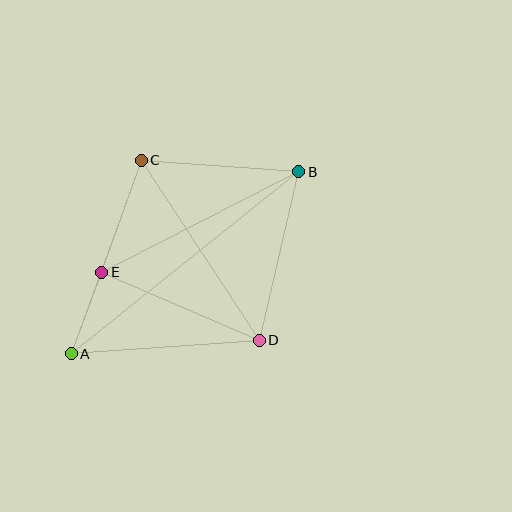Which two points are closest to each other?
Points A and E are closest to each other.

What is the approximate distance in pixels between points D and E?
The distance between D and E is approximately 171 pixels.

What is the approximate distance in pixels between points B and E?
The distance between B and E is approximately 221 pixels.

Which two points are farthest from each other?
Points A and B are farthest from each other.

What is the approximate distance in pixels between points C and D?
The distance between C and D is approximately 215 pixels.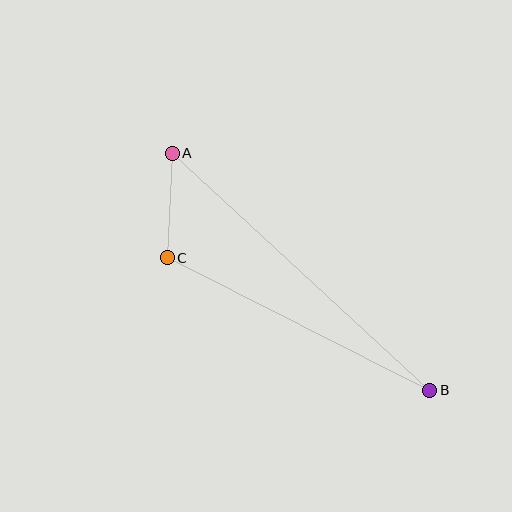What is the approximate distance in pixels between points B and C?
The distance between B and C is approximately 294 pixels.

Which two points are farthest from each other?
Points A and B are farthest from each other.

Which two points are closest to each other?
Points A and C are closest to each other.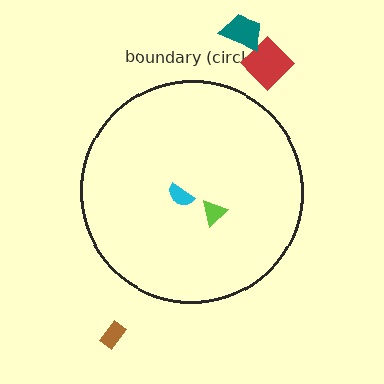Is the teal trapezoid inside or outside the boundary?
Outside.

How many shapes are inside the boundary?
2 inside, 3 outside.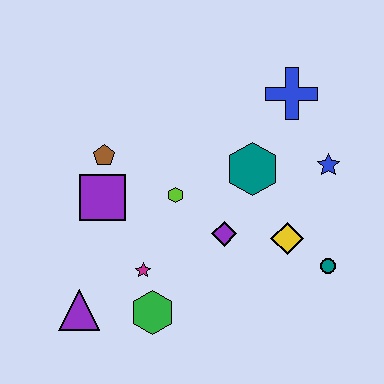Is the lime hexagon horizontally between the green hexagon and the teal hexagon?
Yes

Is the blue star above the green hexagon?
Yes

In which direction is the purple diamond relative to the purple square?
The purple diamond is to the right of the purple square.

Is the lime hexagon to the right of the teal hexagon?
No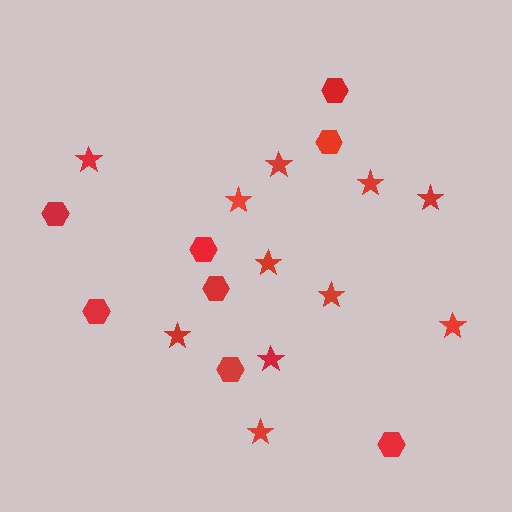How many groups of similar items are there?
There are 2 groups: one group of stars (11) and one group of hexagons (8).